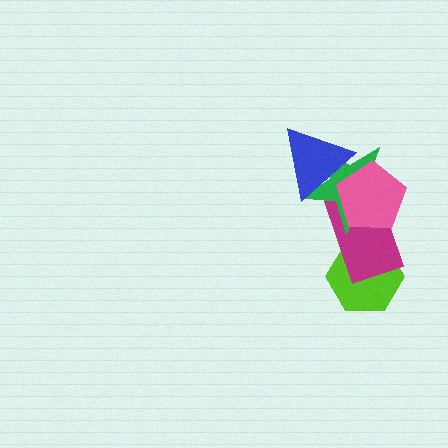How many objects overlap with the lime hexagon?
1 object overlaps with the lime hexagon.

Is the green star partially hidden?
Yes, it is partially covered by another shape.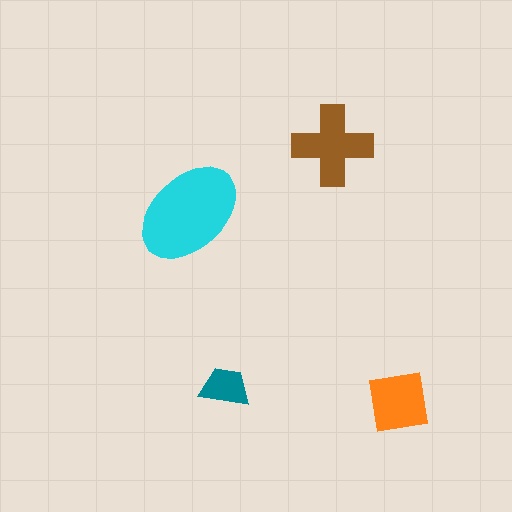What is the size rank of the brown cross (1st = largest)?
2nd.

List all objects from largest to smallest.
The cyan ellipse, the brown cross, the orange square, the teal trapezoid.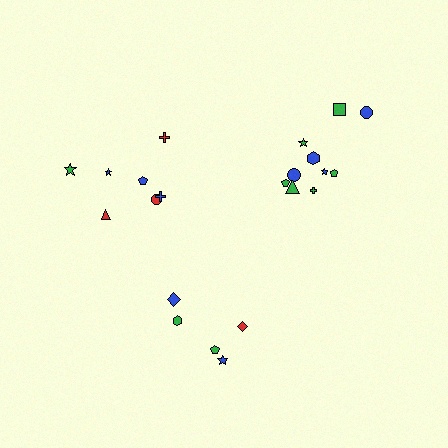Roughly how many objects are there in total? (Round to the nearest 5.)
Roughly 20 objects in total.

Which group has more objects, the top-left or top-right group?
The top-right group.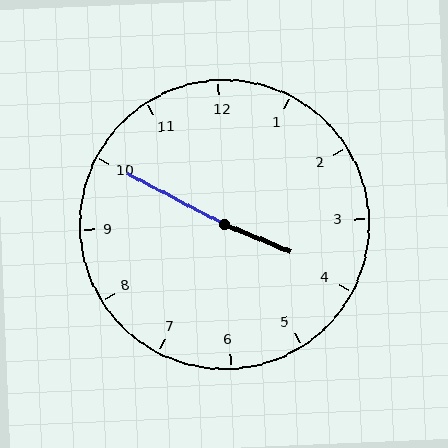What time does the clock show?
3:50.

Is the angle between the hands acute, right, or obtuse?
It is obtuse.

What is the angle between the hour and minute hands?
Approximately 175 degrees.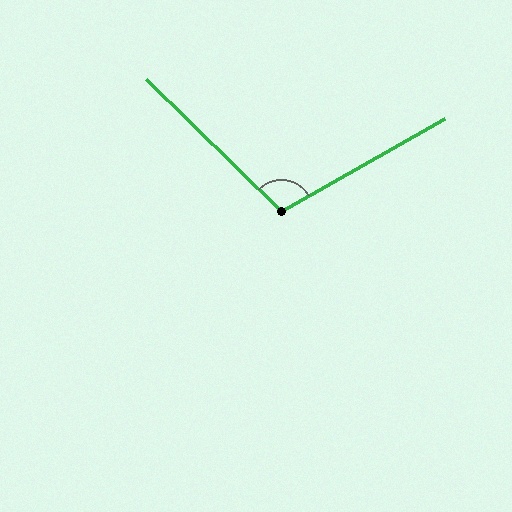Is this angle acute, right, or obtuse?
It is obtuse.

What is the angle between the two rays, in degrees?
Approximately 106 degrees.